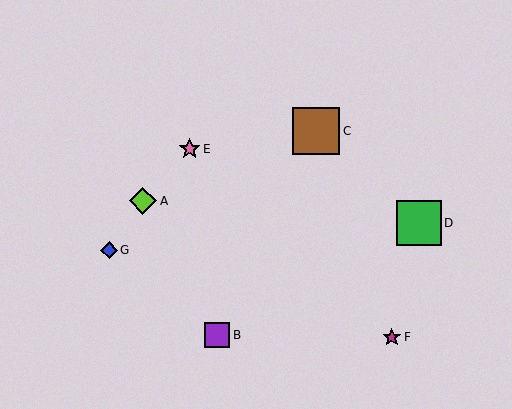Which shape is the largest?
The brown square (labeled C) is the largest.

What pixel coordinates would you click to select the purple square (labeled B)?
Click at (217, 335) to select the purple square B.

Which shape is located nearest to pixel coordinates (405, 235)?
The green square (labeled D) at (419, 223) is nearest to that location.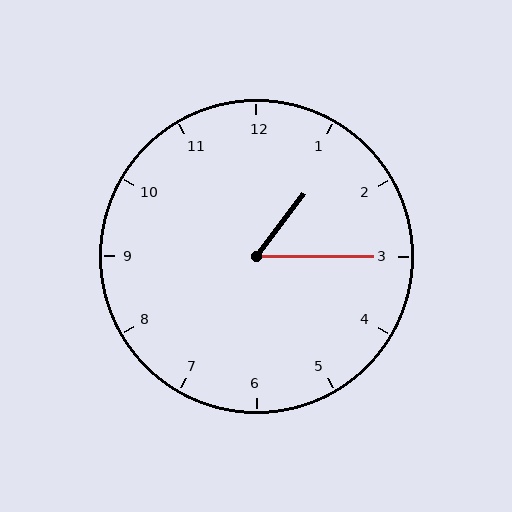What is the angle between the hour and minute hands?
Approximately 52 degrees.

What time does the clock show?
1:15.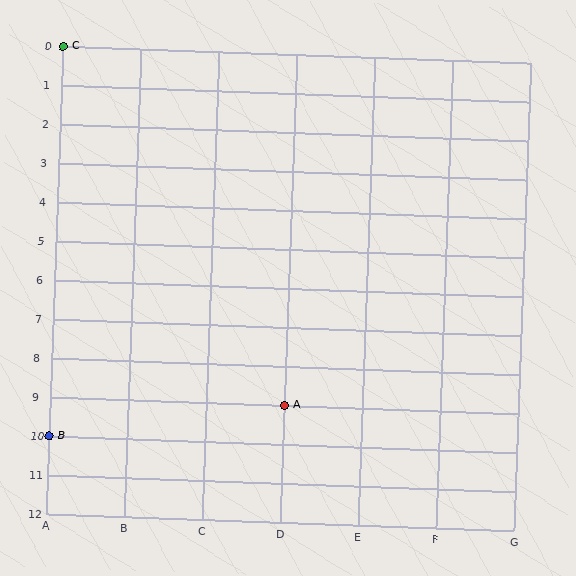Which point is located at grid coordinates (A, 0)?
Point C is at (A, 0).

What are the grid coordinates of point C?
Point C is at grid coordinates (A, 0).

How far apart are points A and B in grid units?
Points A and B are 3 columns and 1 row apart (about 3.2 grid units diagonally).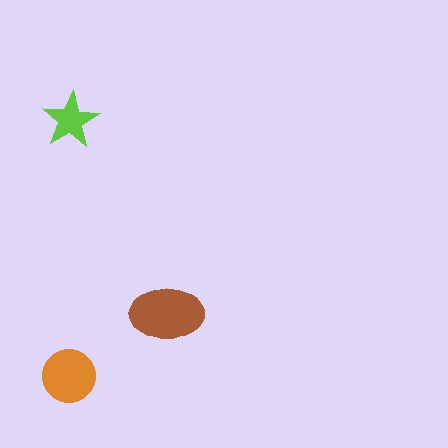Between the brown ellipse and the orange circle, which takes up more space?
The brown ellipse.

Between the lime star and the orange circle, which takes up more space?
The orange circle.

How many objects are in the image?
There are 3 objects in the image.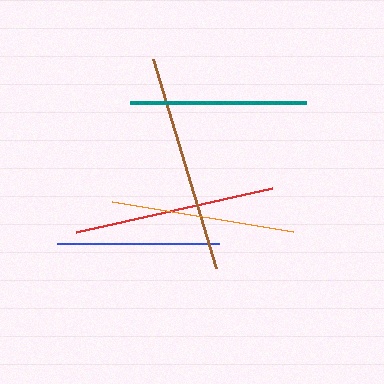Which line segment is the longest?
The brown line is the longest at approximately 219 pixels.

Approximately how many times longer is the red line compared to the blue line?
The red line is approximately 1.2 times the length of the blue line.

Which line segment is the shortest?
The blue line is the shortest at approximately 162 pixels.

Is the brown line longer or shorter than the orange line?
The brown line is longer than the orange line.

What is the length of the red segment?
The red segment is approximately 201 pixels long.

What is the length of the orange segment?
The orange segment is approximately 183 pixels long.